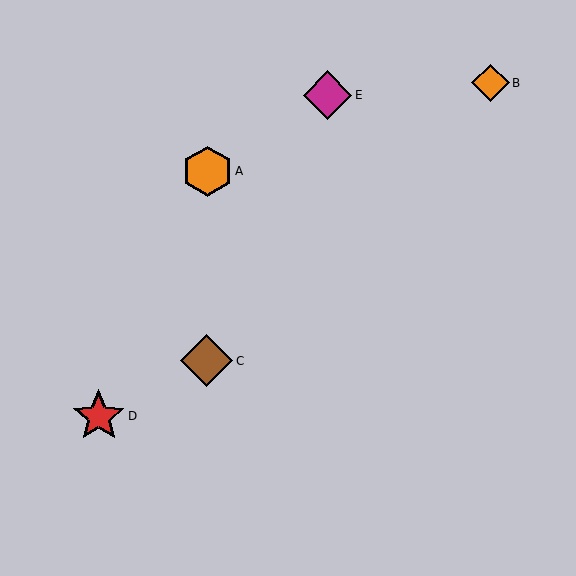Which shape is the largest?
The red star (labeled D) is the largest.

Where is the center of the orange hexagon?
The center of the orange hexagon is at (207, 171).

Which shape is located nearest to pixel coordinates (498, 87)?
The orange diamond (labeled B) at (490, 83) is nearest to that location.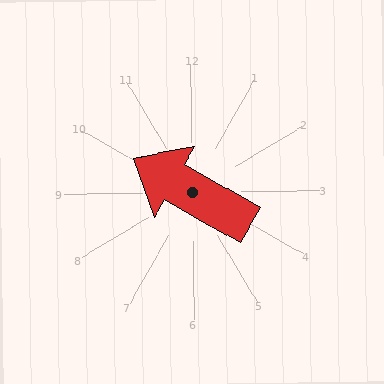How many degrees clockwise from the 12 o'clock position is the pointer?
Approximately 301 degrees.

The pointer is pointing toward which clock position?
Roughly 10 o'clock.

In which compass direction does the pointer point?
Northwest.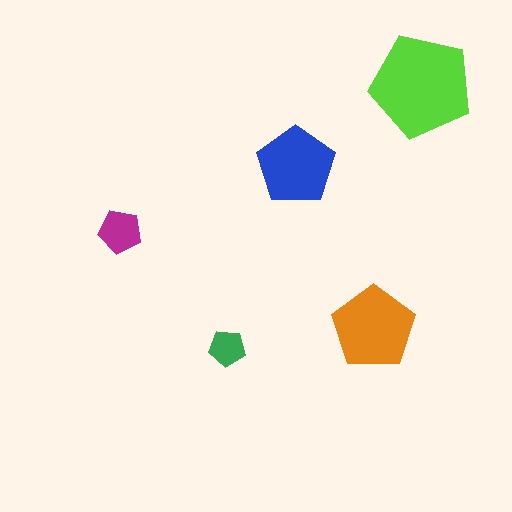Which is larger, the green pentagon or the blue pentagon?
The blue one.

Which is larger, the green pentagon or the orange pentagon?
The orange one.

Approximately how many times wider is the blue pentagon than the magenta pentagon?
About 2 times wider.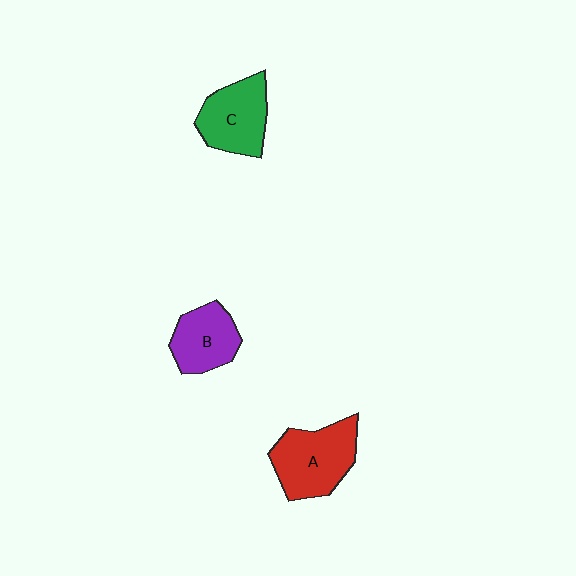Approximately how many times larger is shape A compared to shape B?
Approximately 1.4 times.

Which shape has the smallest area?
Shape B (purple).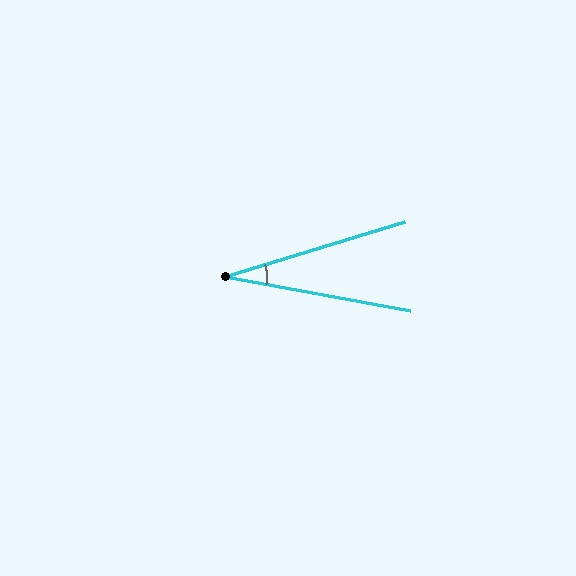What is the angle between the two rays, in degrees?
Approximately 27 degrees.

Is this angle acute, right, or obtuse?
It is acute.